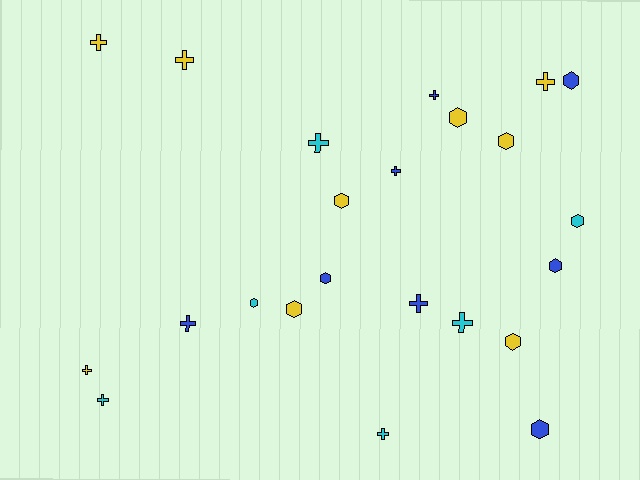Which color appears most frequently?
Yellow, with 9 objects.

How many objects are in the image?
There are 23 objects.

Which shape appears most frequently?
Cross, with 12 objects.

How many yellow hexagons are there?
There are 5 yellow hexagons.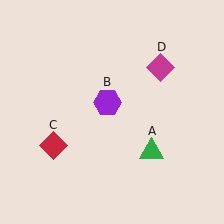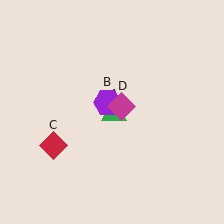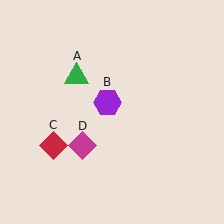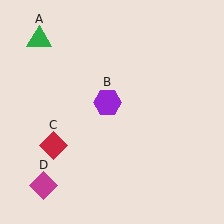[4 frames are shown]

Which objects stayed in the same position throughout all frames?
Purple hexagon (object B) and red diamond (object C) remained stationary.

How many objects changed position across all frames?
2 objects changed position: green triangle (object A), magenta diamond (object D).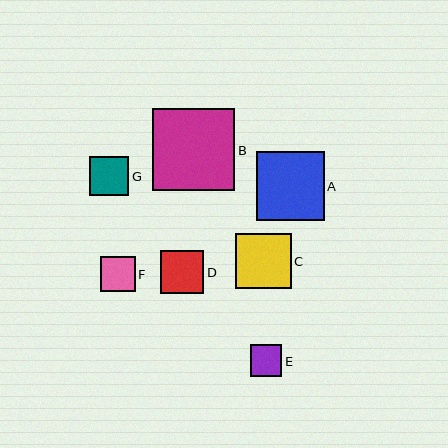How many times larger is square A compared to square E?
Square A is approximately 2.2 times the size of square E.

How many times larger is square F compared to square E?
Square F is approximately 1.1 times the size of square E.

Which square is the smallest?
Square E is the smallest with a size of approximately 32 pixels.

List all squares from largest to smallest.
From largest to smallest: B, A, C, D, G, F, E.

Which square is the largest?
Square B is the largest with a size of approximately 82 pixels.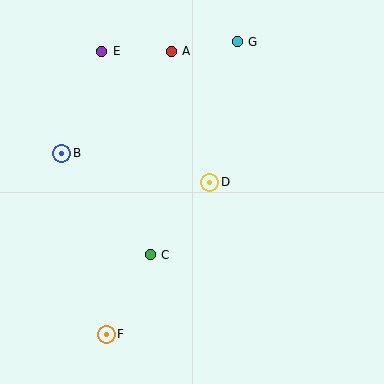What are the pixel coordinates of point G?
Point G is at (237, 42).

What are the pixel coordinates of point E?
Point E is at (102, 51).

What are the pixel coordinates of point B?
Point B is at (62, 153).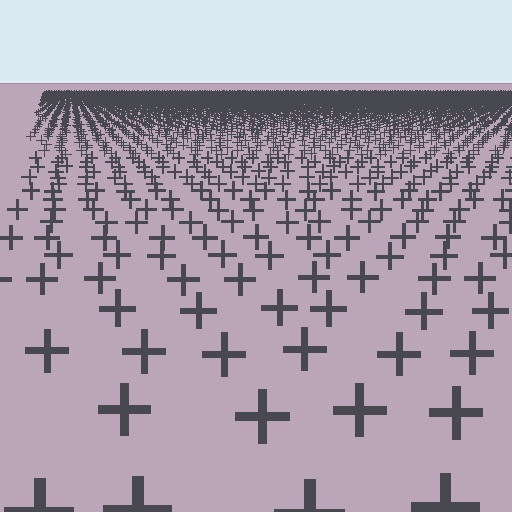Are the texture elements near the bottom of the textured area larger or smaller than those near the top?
Larger. Near the bottom, elements are closer to the viewer and appear at a bigger on-screen size.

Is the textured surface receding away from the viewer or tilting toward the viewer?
The surface is receding away from the viewer. Texture elements get smaller and denser toward the top.